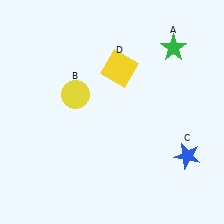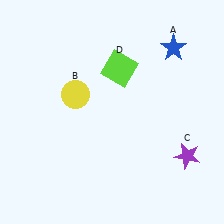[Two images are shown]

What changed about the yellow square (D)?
In Image 1, D is yellow. In Image 2, it changed to lime.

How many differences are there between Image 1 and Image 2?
There are 3 differences between the two images.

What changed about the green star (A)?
In Image 1, A is green. In Image 2, it changed to blue.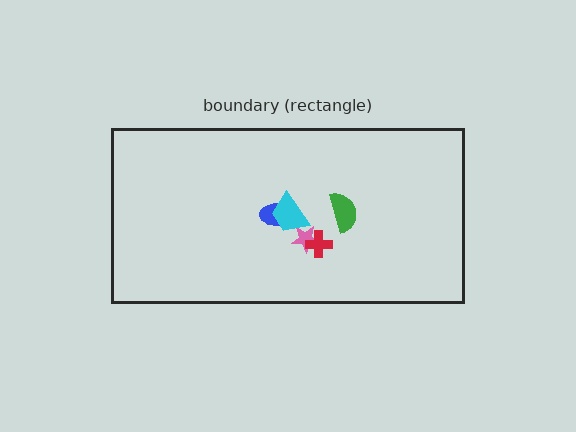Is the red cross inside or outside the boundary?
Inside.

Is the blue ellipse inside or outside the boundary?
Inside.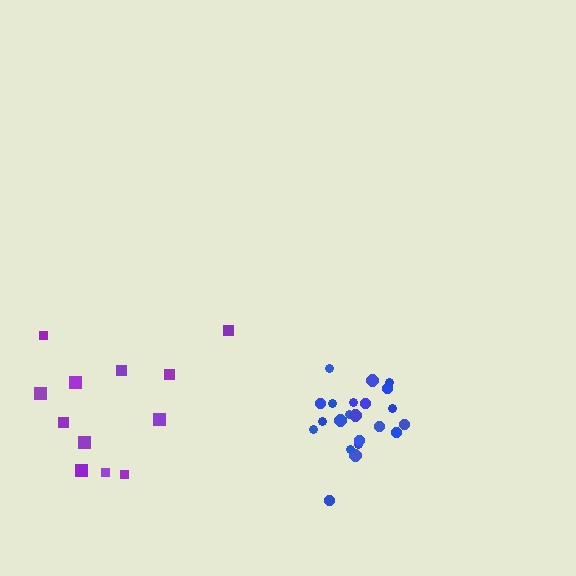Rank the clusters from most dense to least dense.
blue, purple.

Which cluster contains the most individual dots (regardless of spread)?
Blue (22).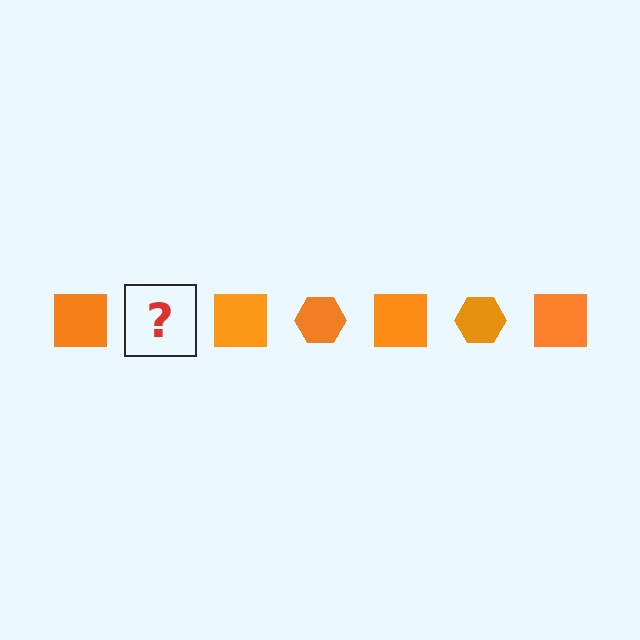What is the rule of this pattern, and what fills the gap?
The rule is that the pattern cycles through square, hexagon shapes in orange. The gap should be filled with an orange hexagon.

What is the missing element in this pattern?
The missing element is an orange hexagon.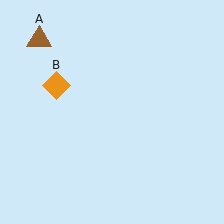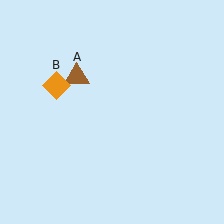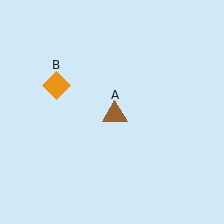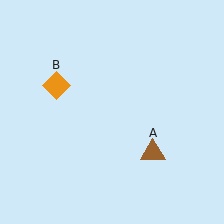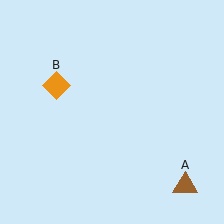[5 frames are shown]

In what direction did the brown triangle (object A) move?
The brown triangle (object A) moved down and to the right.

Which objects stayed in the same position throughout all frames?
Orange diamond (object B) remained stationary.